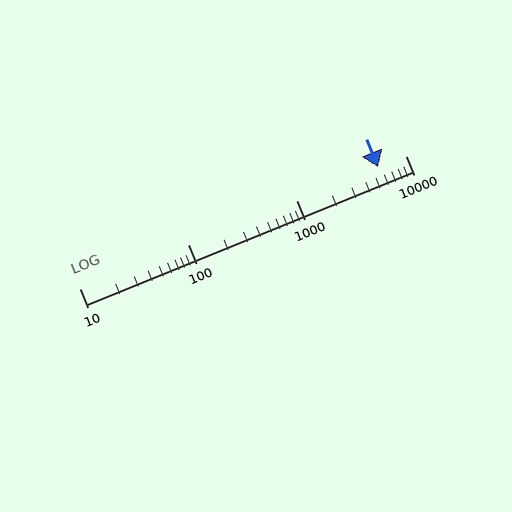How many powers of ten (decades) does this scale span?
The scale spans 3 decades, from 10 to 10000.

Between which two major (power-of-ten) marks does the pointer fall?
The pointer is between 1000 and 10000.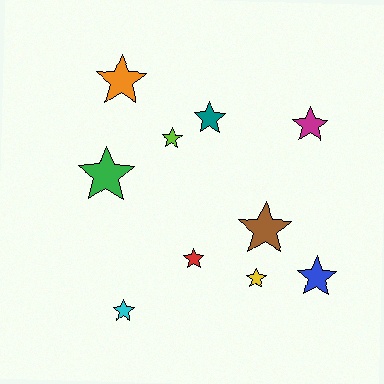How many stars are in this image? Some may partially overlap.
There are 10 stars.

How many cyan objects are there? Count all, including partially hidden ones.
There is 1 cyan object.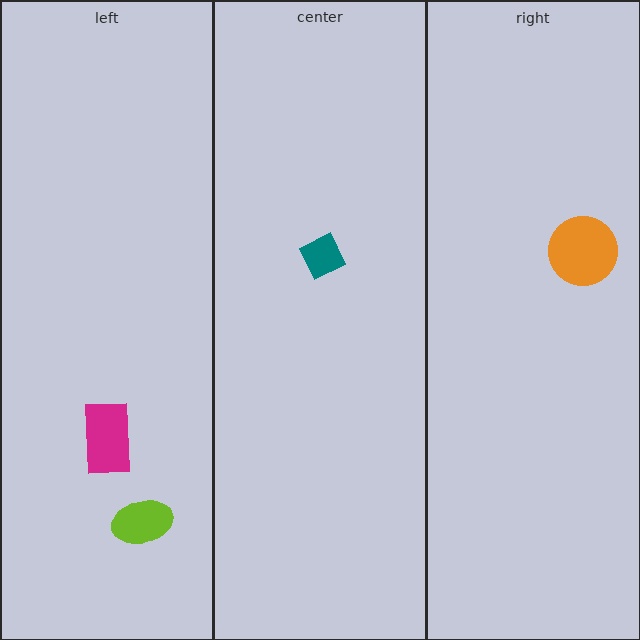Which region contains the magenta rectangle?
The left region.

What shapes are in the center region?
The teal diamond.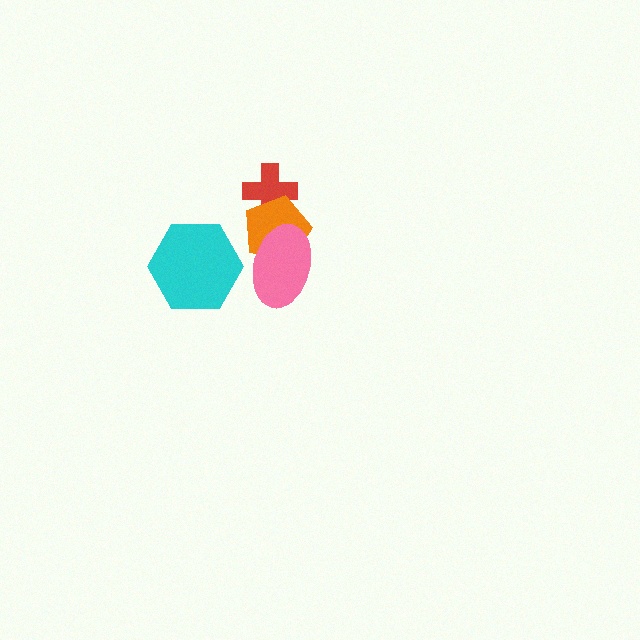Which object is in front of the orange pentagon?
The pink ellipse is in front of the orange pentagon.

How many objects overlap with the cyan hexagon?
0 objects overlap with the cyan hexagon.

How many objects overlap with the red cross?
1 object overlaps with the red cross.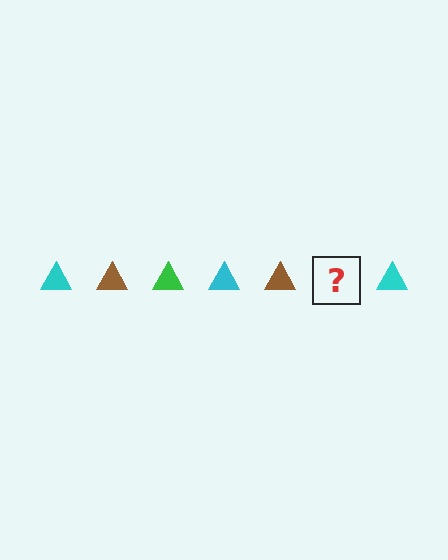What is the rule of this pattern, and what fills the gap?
The rule is that the pattern cycles through cyan, brown, green triangles. The gap should be filled with a green triangle.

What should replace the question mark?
The question mark should be replaced with a green triangle.